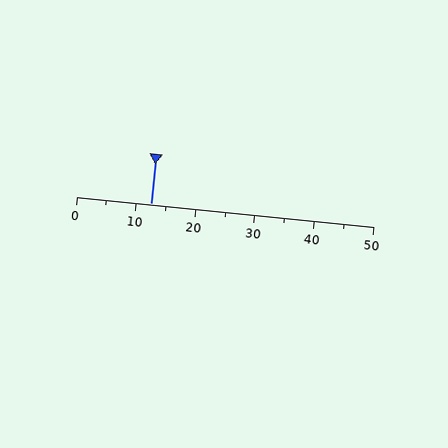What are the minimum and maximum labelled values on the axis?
The axis runs from 0 to 50.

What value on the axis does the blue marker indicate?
The marker indicates approximately 12.5.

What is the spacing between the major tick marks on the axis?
The major ticks are spaced 10 apart.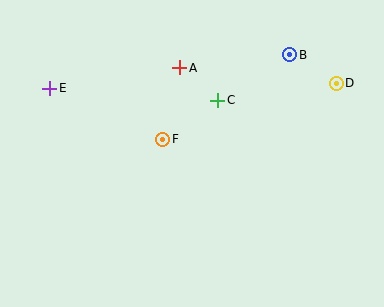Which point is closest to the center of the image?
Point F at (163, 139) is closest to the center.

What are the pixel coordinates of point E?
Point E is at (50, 88).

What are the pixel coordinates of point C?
Point C is at (218, 100).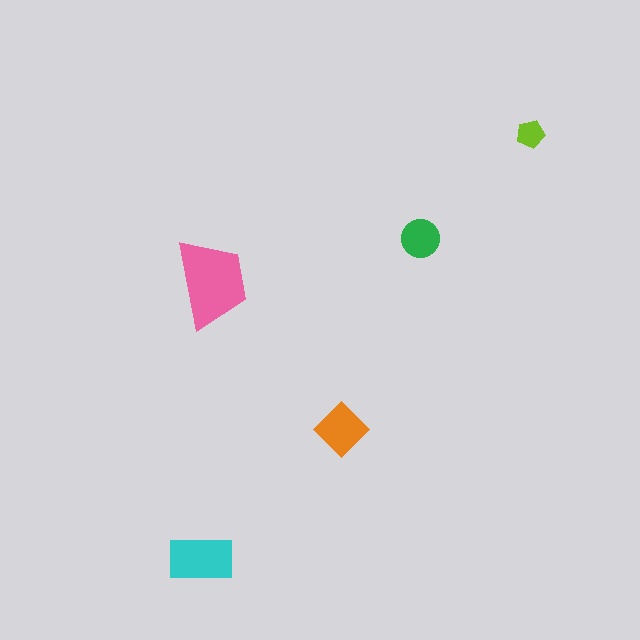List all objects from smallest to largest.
The lime pentagon, the green circle, the orange diamond, the cyan rectangle, the pink trapezoid.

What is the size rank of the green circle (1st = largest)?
4th.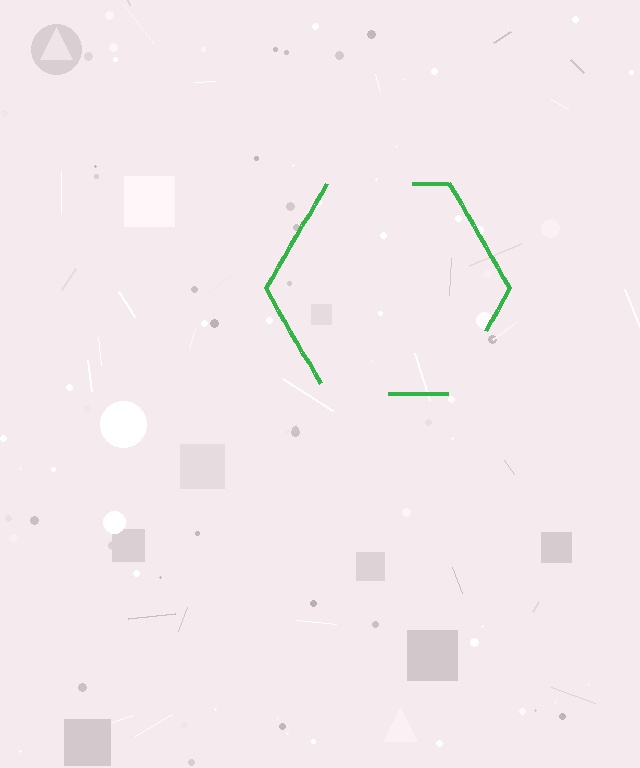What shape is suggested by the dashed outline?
The dashed outline suggests a hexagon.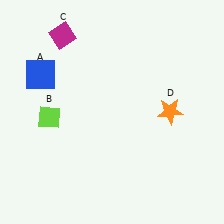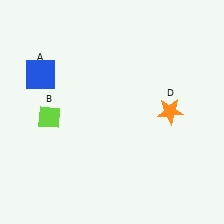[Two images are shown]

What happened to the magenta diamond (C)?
The magenta diamond (C) was removed in Image 2. It was in the top-left area of Image 1.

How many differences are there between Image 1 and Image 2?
There is 1 difference between the two images.